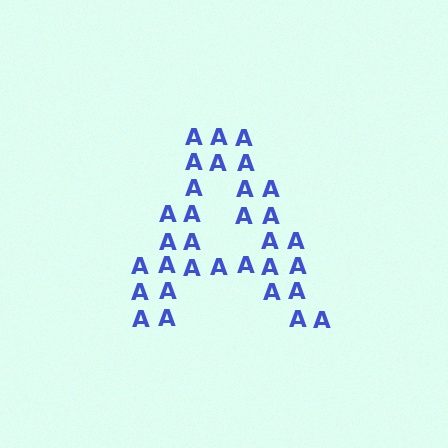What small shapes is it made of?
It is made of small letter A's.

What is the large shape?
The large shape is the letter A.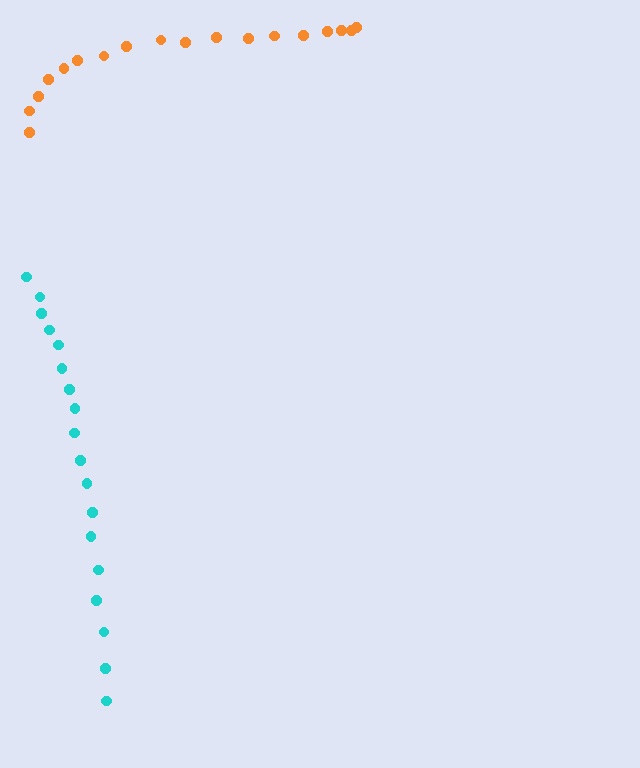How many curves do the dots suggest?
There are 2 distinct paths.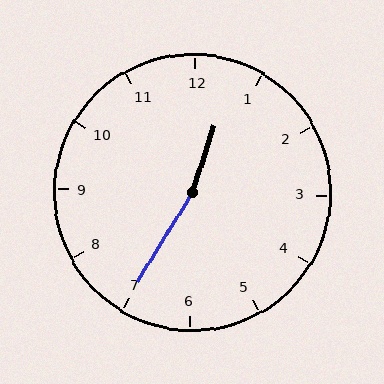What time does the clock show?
12:35.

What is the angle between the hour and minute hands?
Approximately 168 degrees.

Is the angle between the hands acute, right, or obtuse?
It is obtuse.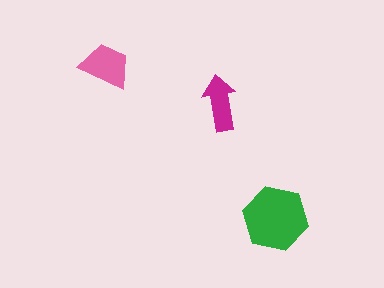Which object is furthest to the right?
The green hexagon is rightmost.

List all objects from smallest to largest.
The magenta arrow, the pink trapezoid, the green hexagon.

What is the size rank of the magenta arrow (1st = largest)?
3rd.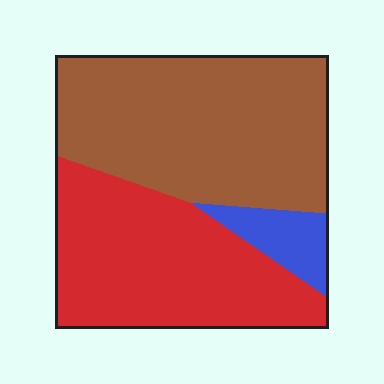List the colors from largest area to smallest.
From largest to smallest: brown, red, blue.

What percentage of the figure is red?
Red covers roughly 40% of the figure.